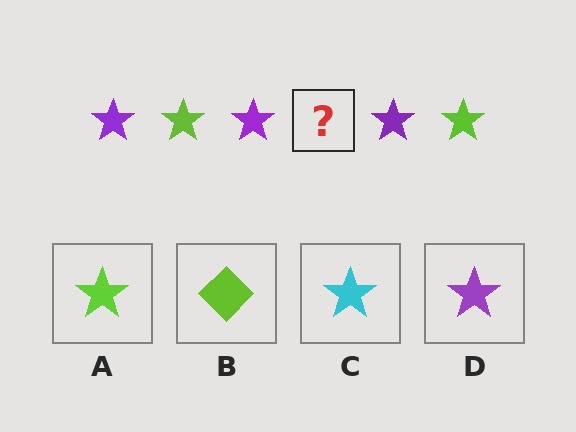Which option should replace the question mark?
Option A.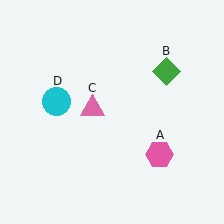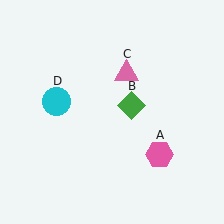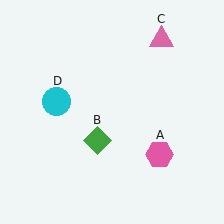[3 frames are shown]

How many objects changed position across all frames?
2 objects changed position: green diamond (object B), pink triangle (object C).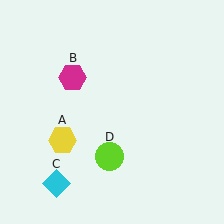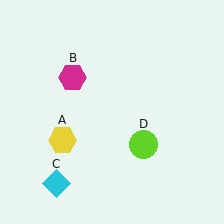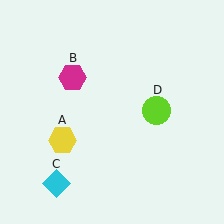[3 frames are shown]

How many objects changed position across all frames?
1 object changed position: lime circle (object D).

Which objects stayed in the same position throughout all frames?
Yellow hexagon (object A) and magenta hexagon (object B) and cyan diamond (object C) remained stationary.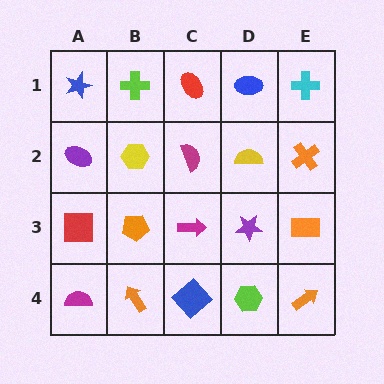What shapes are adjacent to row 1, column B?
A yellow hexagon (row 2, column B), a blue star (row 1, column A), a red ellipse (row 1, column C).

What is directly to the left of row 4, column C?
An orange arrow.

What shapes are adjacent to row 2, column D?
A blue ellipse (row 1, column D), a purple star (row 3, column D), a magenta semicircle (row 2, column C), an orange cross (row 2, column E).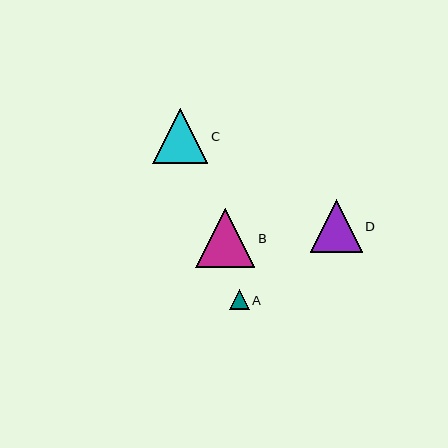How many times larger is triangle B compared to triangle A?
Triangle B is approximately 3.0 times the size of triangle A.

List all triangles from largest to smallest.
From largest to smallest: B, C, D, A.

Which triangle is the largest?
Triangle B is the largest with a size of approximately 59 pixels.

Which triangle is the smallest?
Triangle A is the smallest with a size of approximately 20 pixels.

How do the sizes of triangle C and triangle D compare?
Triangle C and triangle D are approximately the same size.